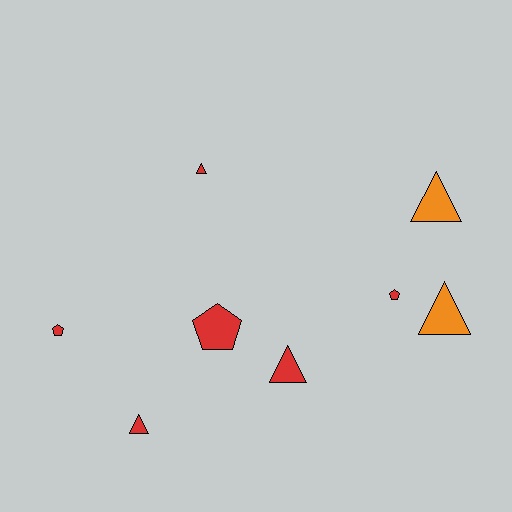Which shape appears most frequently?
Triangle, with 5 objects.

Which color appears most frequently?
Red, with 6 objects.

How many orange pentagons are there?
There are no orange pentagons.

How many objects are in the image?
There are 8 objects.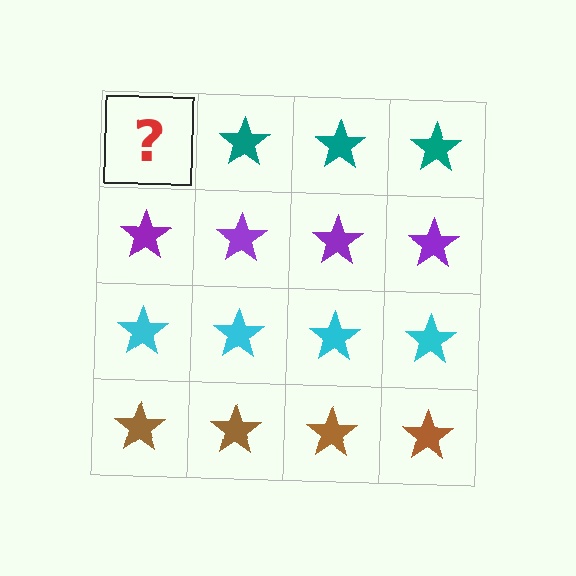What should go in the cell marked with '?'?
The missing cell should contain a teal star.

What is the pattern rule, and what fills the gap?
The rule is that each row has a consistent color. The gap should be filled with a teal star.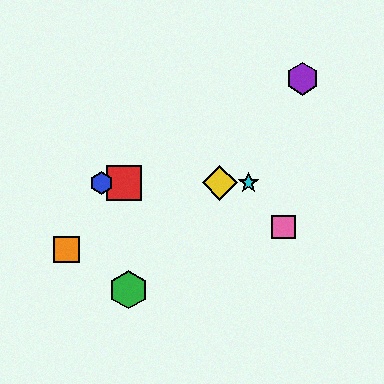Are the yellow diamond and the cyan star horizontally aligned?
Yes, both are at y≈183.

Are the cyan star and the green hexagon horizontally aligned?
No, the cyan star is at y≈183 and the green hexagon is at y≈290.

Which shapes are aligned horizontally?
The red square, the blue hexagon, the yellow diamond, the cyan star are aligned horizontally.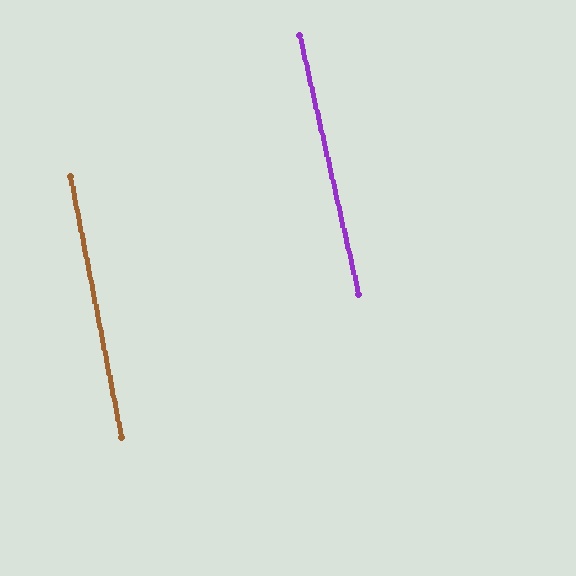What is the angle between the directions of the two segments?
Approximately 2 degrees.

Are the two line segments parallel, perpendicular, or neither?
Parallel — their directions differ by only 1.8°.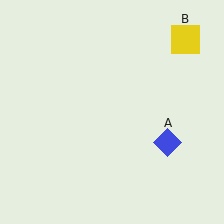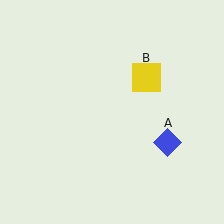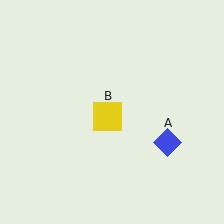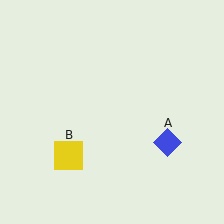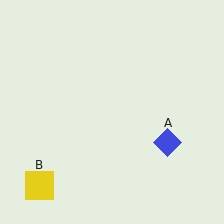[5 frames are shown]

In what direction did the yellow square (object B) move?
The yellow square (object B) moved down and to the left.